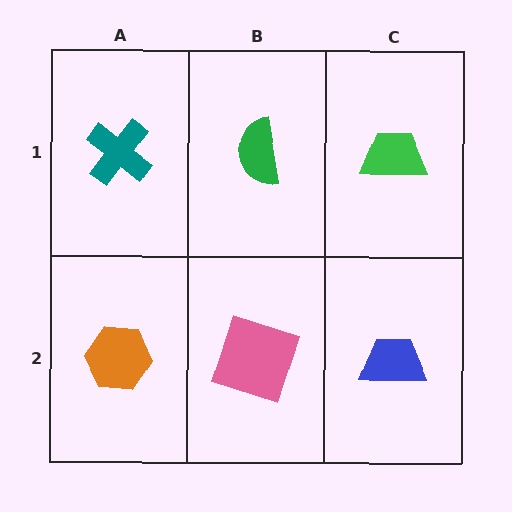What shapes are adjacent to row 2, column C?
A green trapezoid (row 1, column C), a pink square (row 2, column B).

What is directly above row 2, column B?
A green semicircle.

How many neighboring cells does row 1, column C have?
2.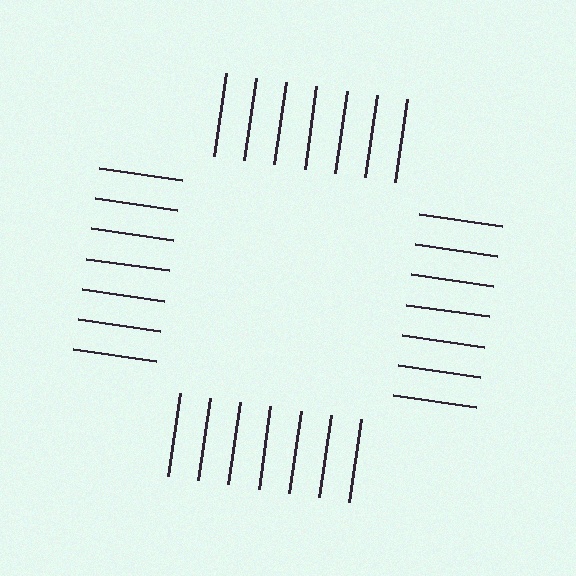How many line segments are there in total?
28 — 7 along each of the 4 edges.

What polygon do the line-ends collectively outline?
An illusory square — the line segments terminate on its edges but no continuous stroke is drawn.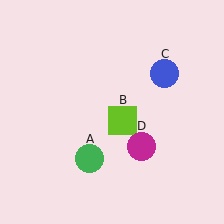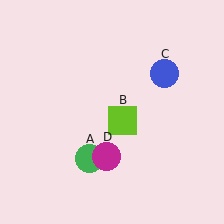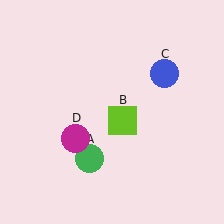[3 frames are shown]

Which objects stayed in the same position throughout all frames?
Green circle (object A) and lime square (object B) and blue circle (object C) remained stationary.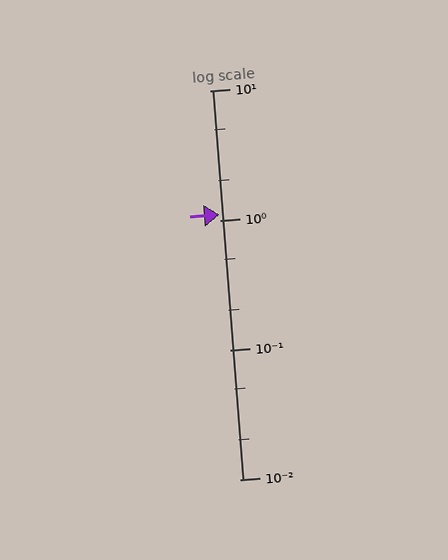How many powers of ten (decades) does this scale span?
The scale spans 3 decades, from 0.01 to 10.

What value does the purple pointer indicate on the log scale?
The pointer indicates approximately 1.1.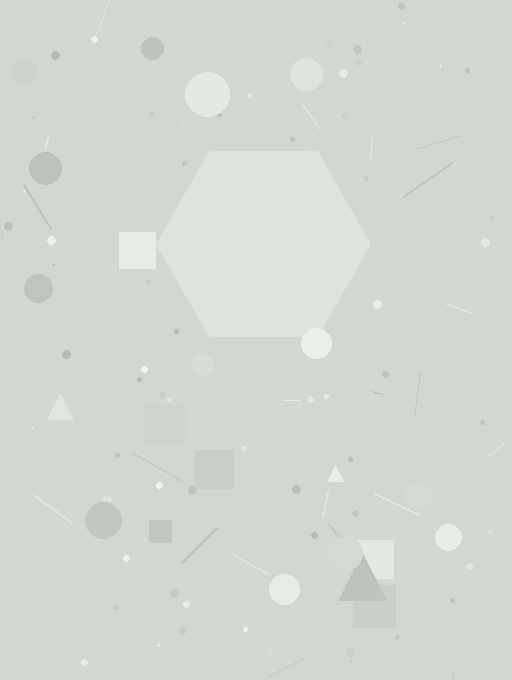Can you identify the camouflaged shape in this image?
The camouflaged shape is a hexagon.